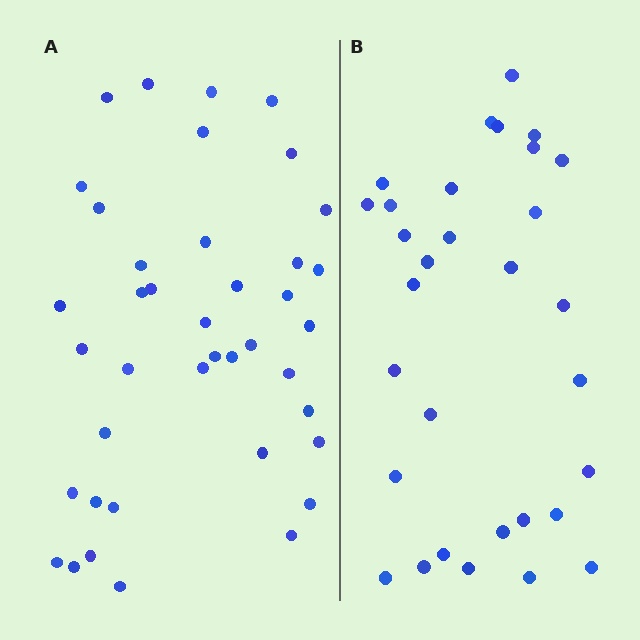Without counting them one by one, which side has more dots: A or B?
Region A (the left region) has more dots.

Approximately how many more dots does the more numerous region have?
Region A has roughly 8 or so more dots than region B.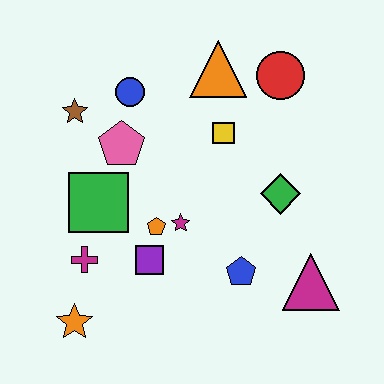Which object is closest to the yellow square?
The orange triangle is closest to the yellow square.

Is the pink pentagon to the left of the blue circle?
Yes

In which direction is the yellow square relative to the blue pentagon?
The yellow square is above the blue pentagon.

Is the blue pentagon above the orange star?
Yes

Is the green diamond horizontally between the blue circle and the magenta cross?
No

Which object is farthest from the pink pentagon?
The magenta triangle is farthest from the pink pentagon.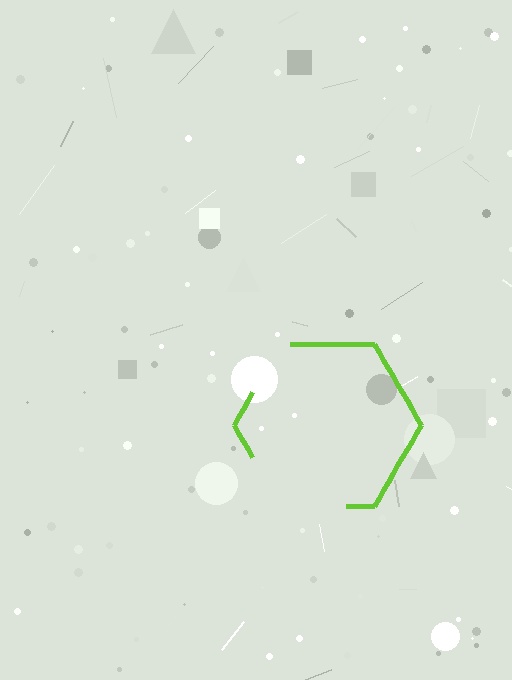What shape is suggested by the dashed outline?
The dashed outline suggests a hexagon.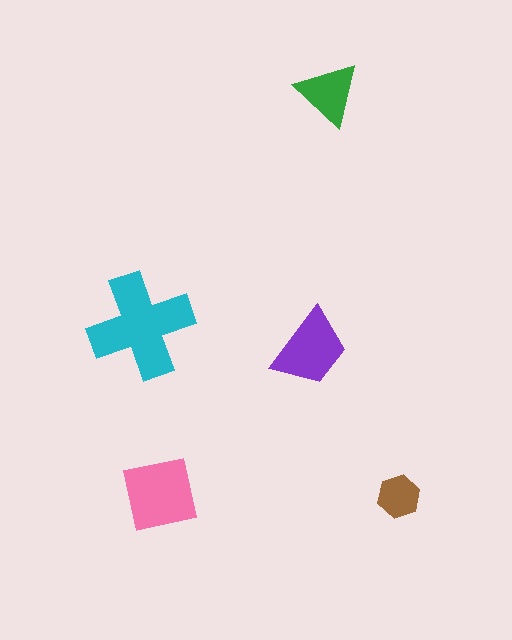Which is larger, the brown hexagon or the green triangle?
The green triangle.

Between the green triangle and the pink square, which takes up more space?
The pink square.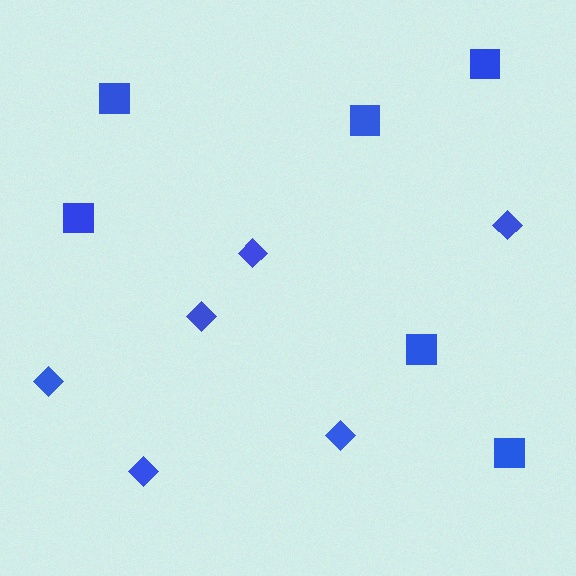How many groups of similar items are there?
There are 2 groups: one group of diamonds (6) and one group of squares (6).